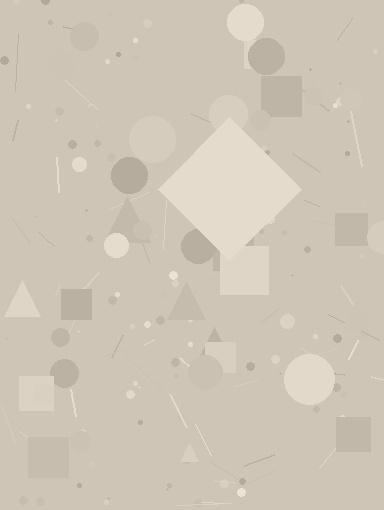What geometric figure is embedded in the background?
A diamond is embedded in the background.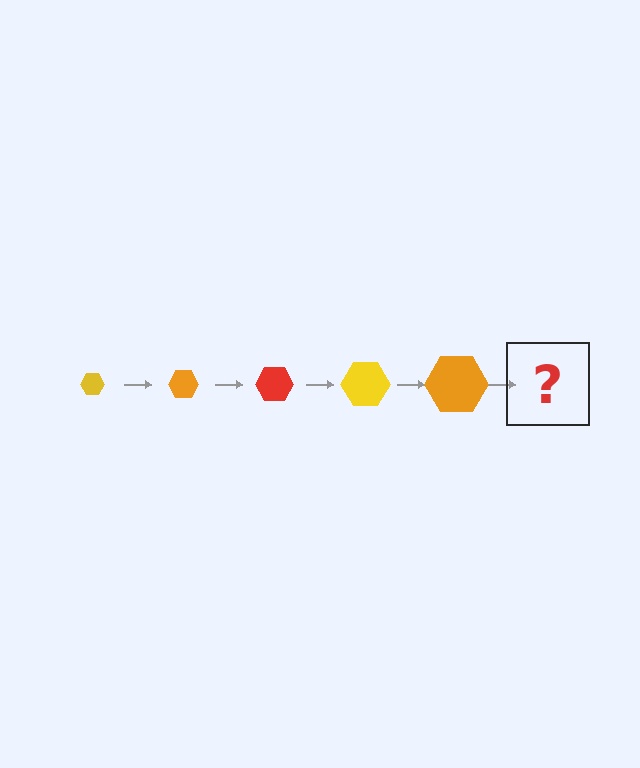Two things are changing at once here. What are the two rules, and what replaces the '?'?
The two rules are that the hexagon grows larger each step and the color cycles through yellow, orange, and red. The '?' should be a red hexagon, larger than the previous one.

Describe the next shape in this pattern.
It should be a red hexagon, larger than the previous one.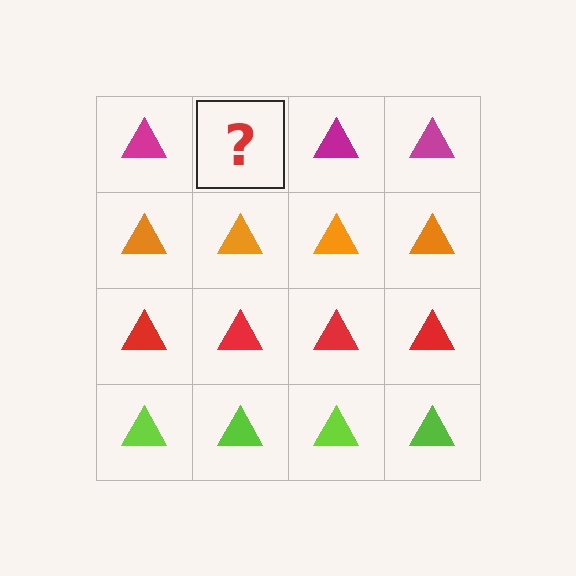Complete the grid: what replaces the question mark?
The question mark should be replaced with a magenta triangle.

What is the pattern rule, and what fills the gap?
The rule is that each row has a consistent color. The gap should be filled with a magenta triangle.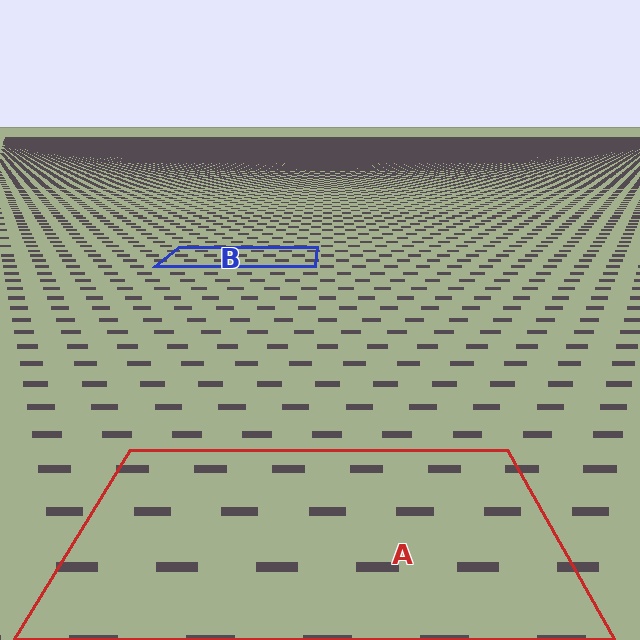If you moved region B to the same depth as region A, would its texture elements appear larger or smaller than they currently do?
They would appear larger. At a closer depth, the same texture elements are projected at a bigger on-screen size.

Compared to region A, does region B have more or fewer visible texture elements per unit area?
Region B has more texture elements per unit area — they are packed more densely because it is farther away.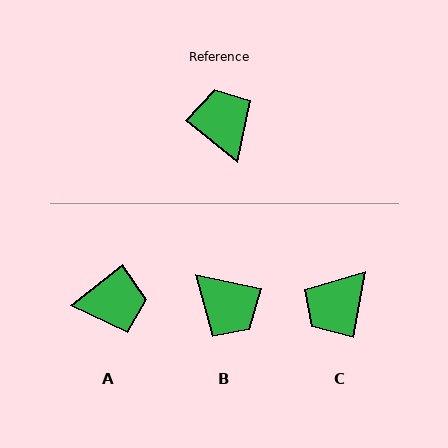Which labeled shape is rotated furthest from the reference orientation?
B, about 153 degrees away.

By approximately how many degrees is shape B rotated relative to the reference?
Approximately 153 degrees clockwise.